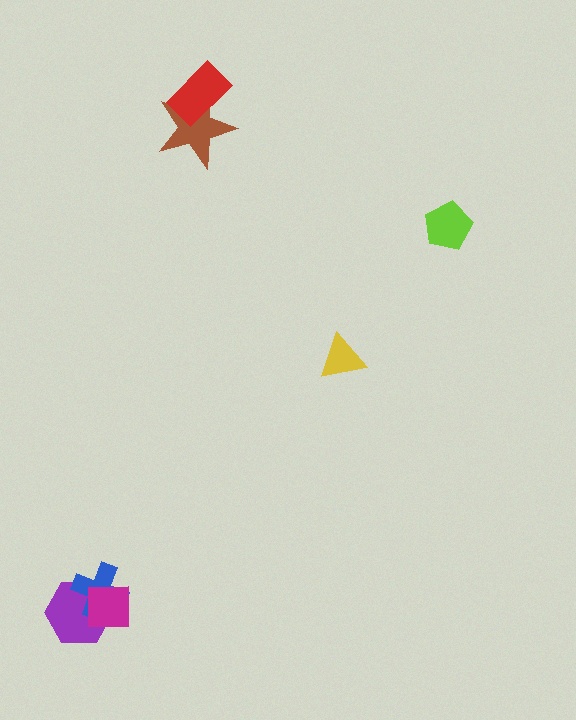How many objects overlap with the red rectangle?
1 object overlaps with the red rectangle.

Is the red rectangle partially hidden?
No, no other shape covers it.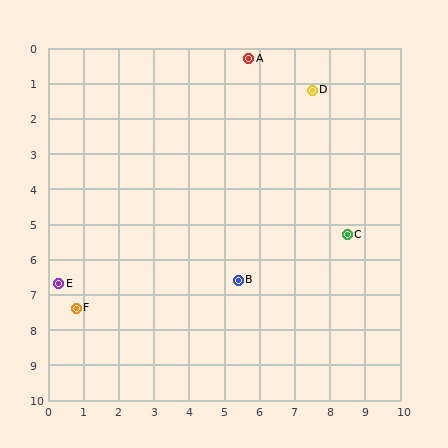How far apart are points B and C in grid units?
Points B and C are about 3.4 grid units apart.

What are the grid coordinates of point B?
Point B is at approximately (5.4, 6.6).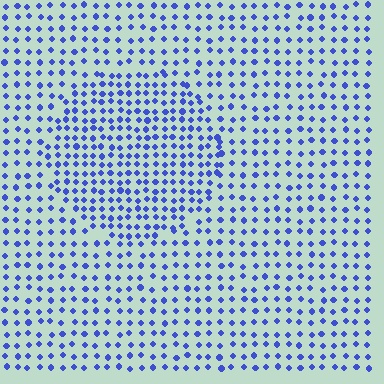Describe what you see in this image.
The image contains small blue elements arranged at two different densities. A circle-shaped region is visible where the elements are more densely packed than the surrounding area.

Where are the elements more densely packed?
The elements are more densely packed inside the circle boundary.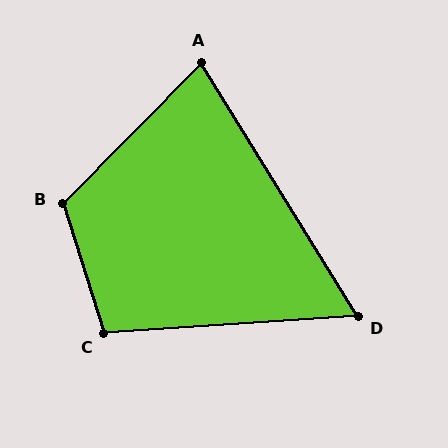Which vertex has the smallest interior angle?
D, at approximately 62 degrees.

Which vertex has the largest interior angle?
B, at approximately 118 degrees.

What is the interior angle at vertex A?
Approximately 76 degrees (acute).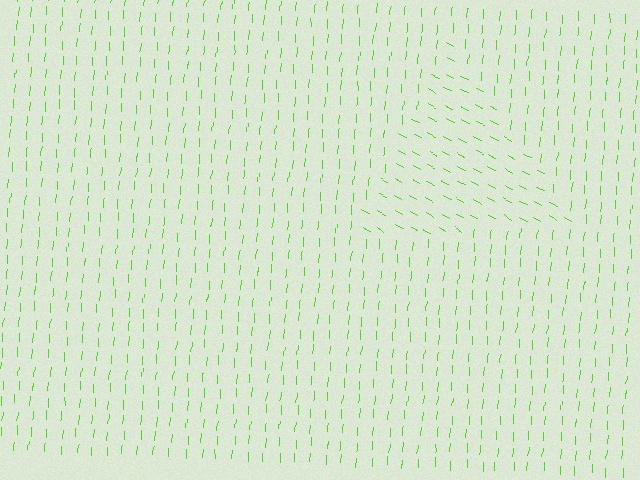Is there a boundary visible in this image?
Yes, there is a texture boundary formed by a change in line orientation.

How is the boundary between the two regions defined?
The boundary is defined purely by a change in line orientation (approximately 65 degrees difference). All lines are the same color and thickness.